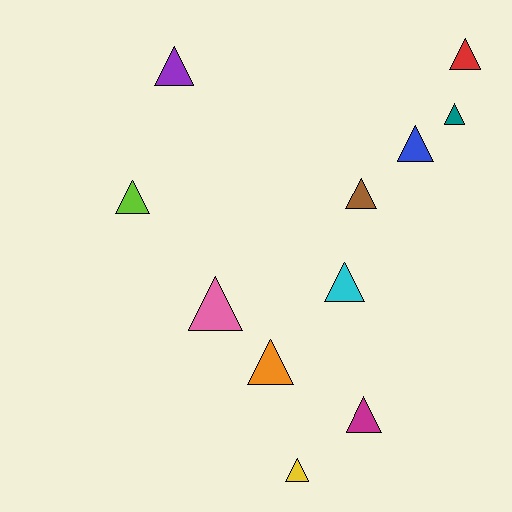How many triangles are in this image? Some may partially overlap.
There are 11 triangles.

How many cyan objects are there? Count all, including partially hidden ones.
There is 1 cyan object.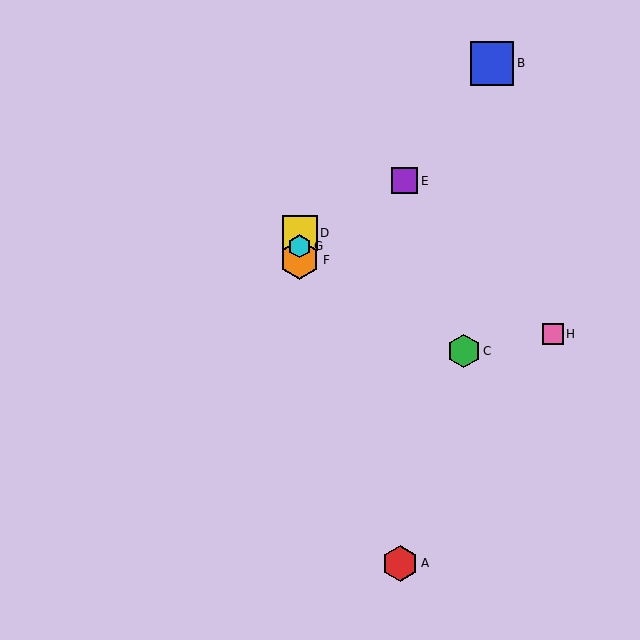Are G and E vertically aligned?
No, G is at x≈300 and E is at x≈404.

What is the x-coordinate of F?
Object F is at x≈300.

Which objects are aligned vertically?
Objects D, F, G are aligned vertically.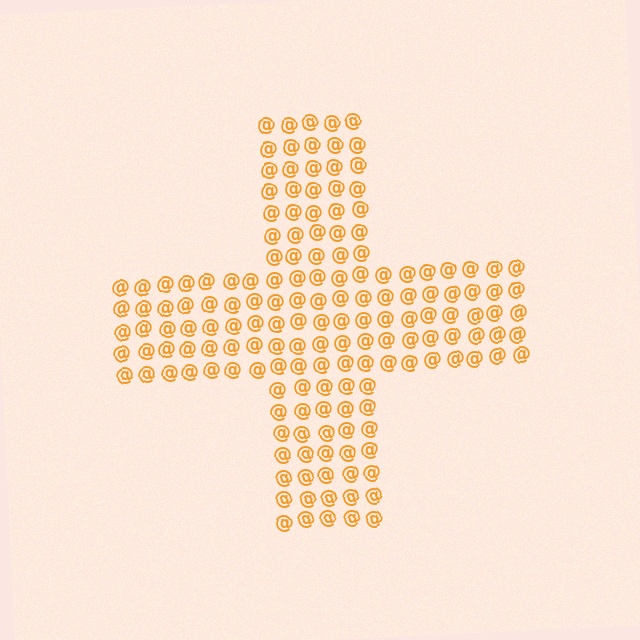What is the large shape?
The large shape is a cross.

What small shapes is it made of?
It is made of small at signs.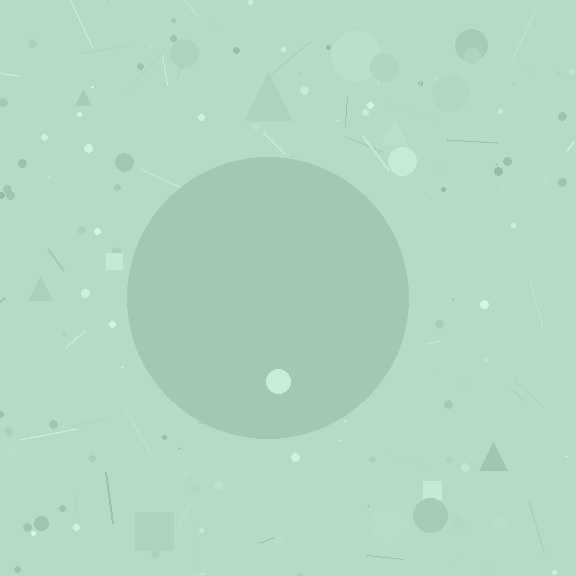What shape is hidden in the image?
A circle is hidden in the image.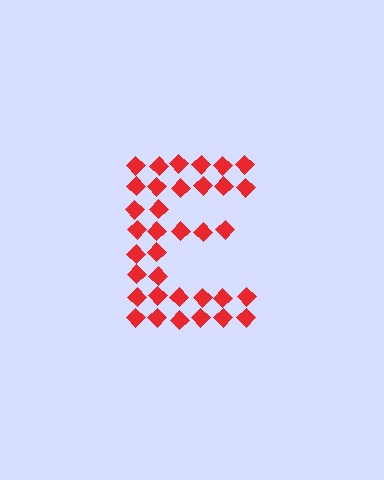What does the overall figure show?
The overall figure shows the letter E.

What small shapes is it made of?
It is made of small diamonds.